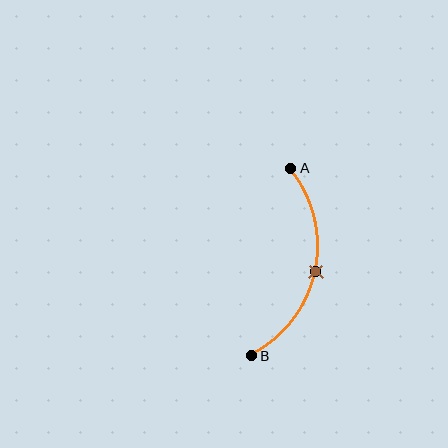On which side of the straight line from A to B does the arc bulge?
The arc bulges to the right of the straight line connecting A and B.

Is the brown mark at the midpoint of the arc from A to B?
Yes. The brown mark lies on the arc at equal arc-length from both A and B — it is the arc midpoint.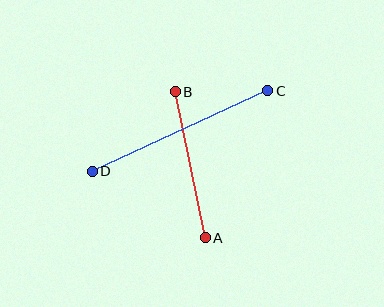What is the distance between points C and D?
The distance is approximately 193 pixels.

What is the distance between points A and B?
The distance is approximately 149 pixels.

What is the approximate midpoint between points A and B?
The midpoint is at approximately (190, 165) pixels.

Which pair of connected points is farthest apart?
Points C and D are farthest apart.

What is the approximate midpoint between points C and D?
The midpoint is at approximately (180, 131) pixels.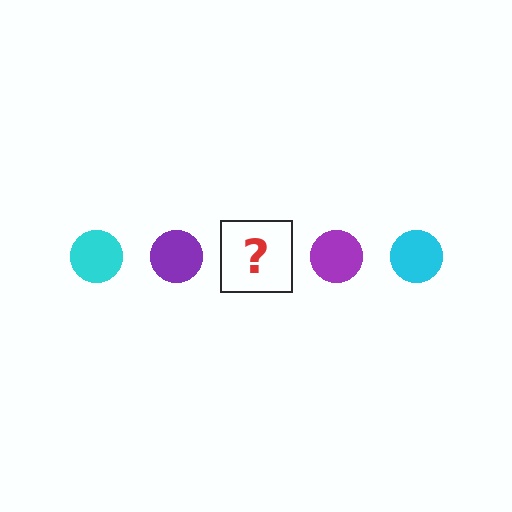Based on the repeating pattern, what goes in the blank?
The blank should be a cyan circle.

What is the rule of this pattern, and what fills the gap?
The rule is that the pattern cycles through cyan, purple circles. The gap should be filled with a cyan circle.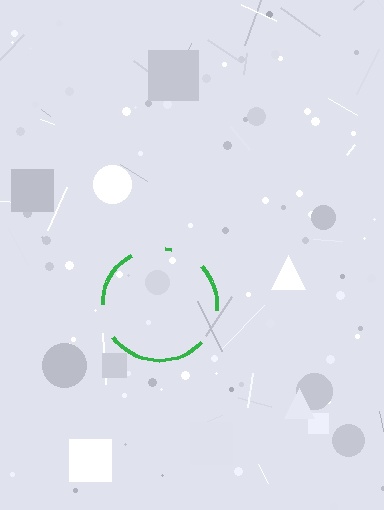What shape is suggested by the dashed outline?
The dashed outline suggests a circle.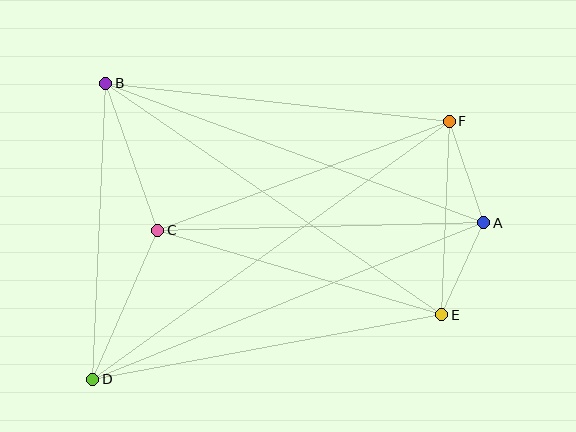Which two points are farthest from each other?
Points D and F are farthest from each other.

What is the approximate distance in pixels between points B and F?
The distance between B and F is approximately 346 pixels.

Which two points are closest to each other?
Points A and E are closest to each other.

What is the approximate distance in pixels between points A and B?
The distance between A and B is approximately 403 pixels.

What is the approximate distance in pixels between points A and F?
The distance between A and F is approximately 107 pixels.